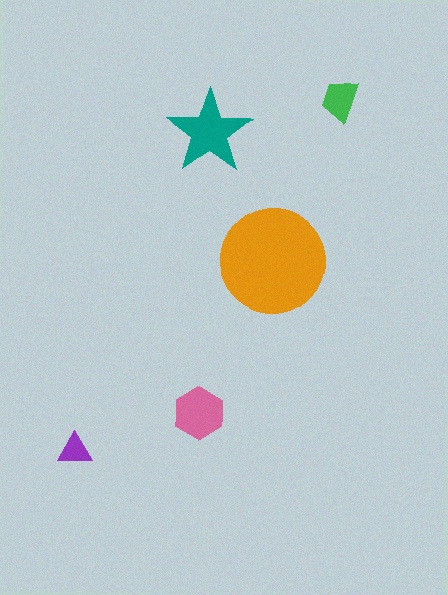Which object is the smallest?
The purple triangle.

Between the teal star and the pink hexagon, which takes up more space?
The teal star.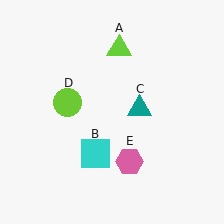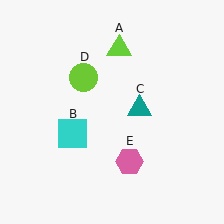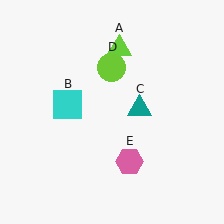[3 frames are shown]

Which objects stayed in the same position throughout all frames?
Lime triangle (object A) and teal triangle (object C) and pink hexagon (object E) remained stationary.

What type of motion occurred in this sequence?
The cyan square (object B), lime circle (object D) rotated clockwise around the center of the scene.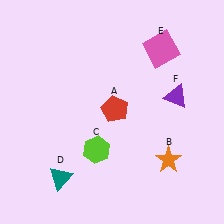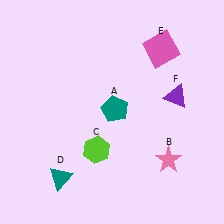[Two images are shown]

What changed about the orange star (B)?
In Image 1, B is orange. In Image 2, it changed to pink.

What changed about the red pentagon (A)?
In Image 1, A is red. In Image 2, it changed to teal.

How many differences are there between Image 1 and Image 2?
There are 2 differences between the two images.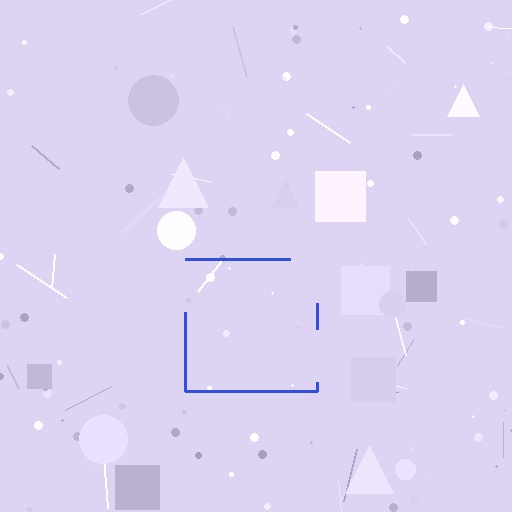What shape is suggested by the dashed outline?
The dashed outline suggests a square.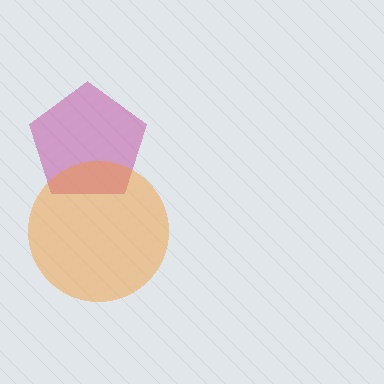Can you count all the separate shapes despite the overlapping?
Yes, there are 2 separate shapes.